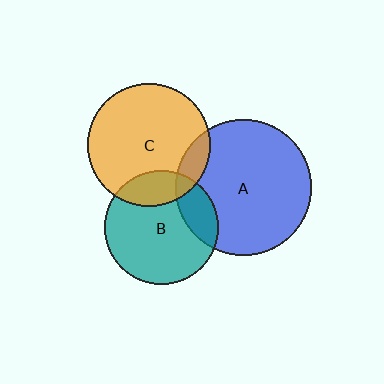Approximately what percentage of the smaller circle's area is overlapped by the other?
Approximately 20%.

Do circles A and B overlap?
Yes.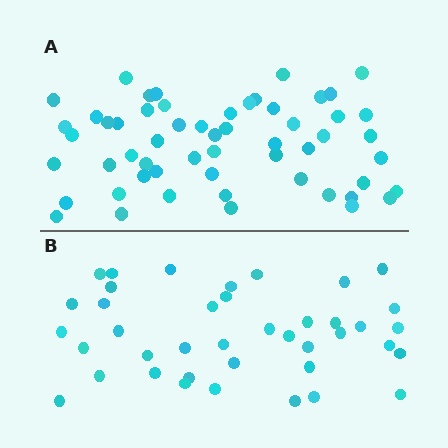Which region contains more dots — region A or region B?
Region A (the top region) has more dots.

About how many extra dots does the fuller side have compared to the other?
Region A has approximately 15 more dots than region B.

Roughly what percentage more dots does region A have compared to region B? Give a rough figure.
About 40% more.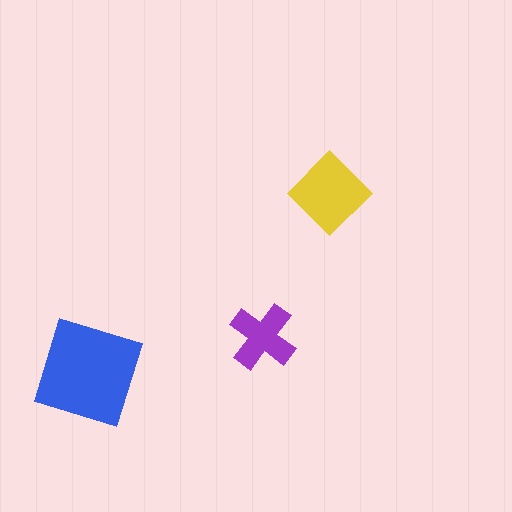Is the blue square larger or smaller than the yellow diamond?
Larger.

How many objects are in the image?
There are 3 objects in the image.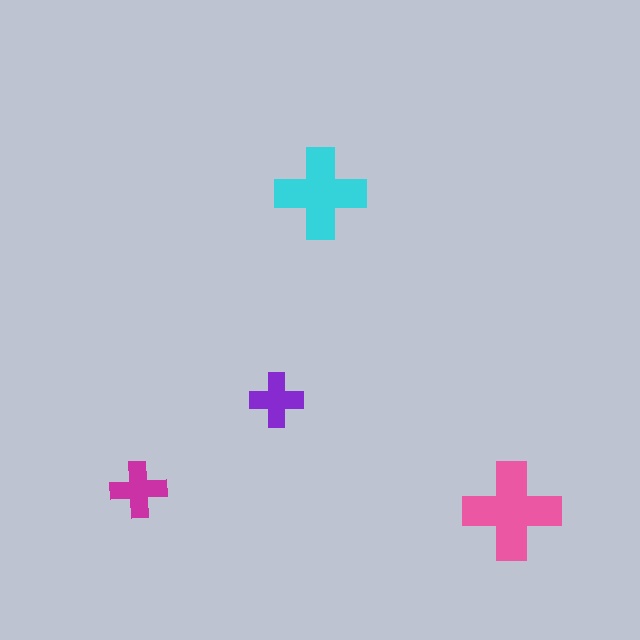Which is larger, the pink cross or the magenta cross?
The pink one.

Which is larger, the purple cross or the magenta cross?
The magenta one.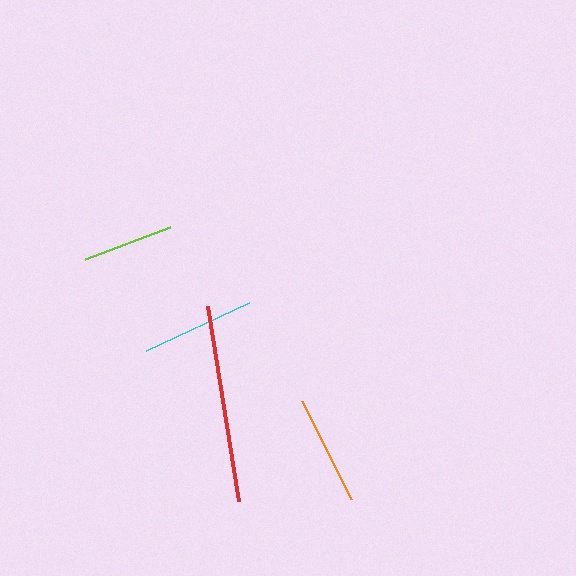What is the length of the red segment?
The red segment is approximately 197 pixels long.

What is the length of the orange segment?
The orange segment is approximately 110 pixels long.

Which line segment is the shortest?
The lime line is the shortest at approximately 91 pixels.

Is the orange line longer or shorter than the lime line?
The orange line is longer than the lime line.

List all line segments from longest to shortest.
From longest to shortest: red, cyan, orange, lime.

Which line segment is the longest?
The red line is the longest at approximately 197 pixels.